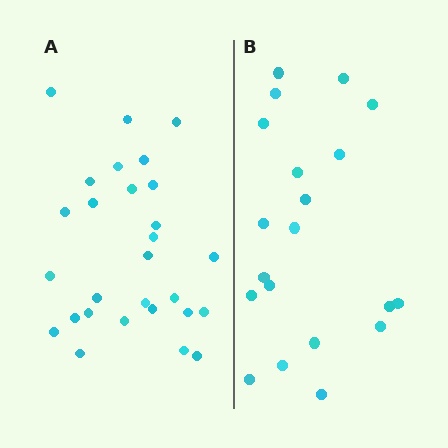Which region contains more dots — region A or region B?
Region A (the left region) has more dots.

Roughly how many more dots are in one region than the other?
Region A has roughly 8 or so more dots than region B.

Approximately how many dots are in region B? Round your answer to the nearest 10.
About 20 dots.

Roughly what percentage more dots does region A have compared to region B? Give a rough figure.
About 40% more.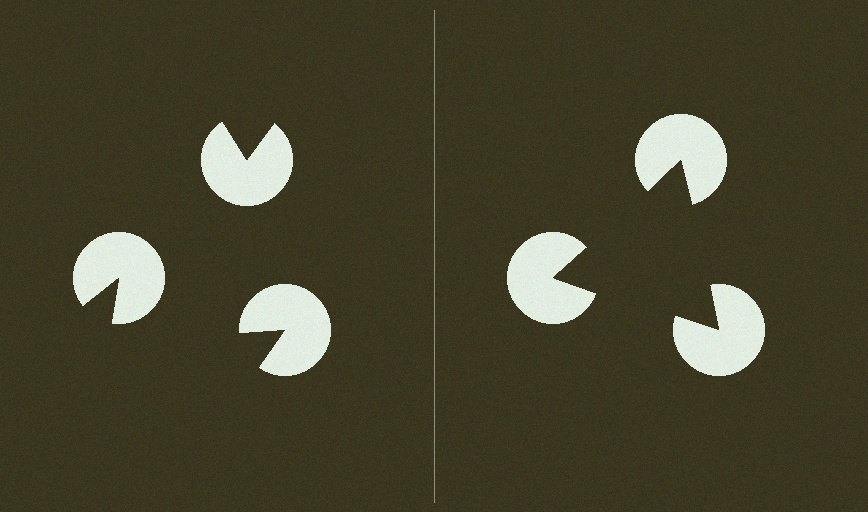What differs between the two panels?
The pac-man discs are positioned identically on both sides; only the wedge orientations differ. On the right they align to a triangle; on the left they are misaligned.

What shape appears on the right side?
An illusory triangle.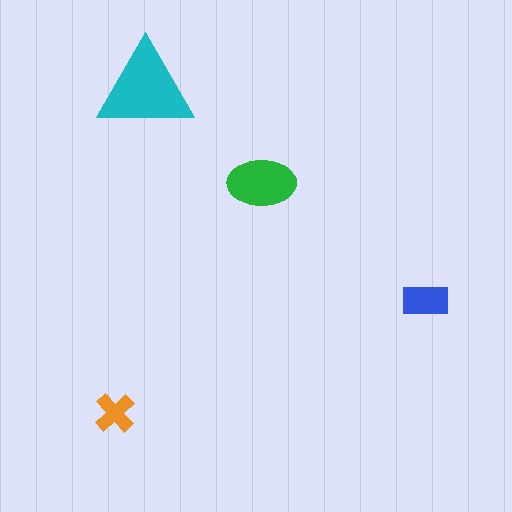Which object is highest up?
The cyan triangle is topmost.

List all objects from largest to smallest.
The cyan triangle, the green ellipse, the blue rectangle, the orange cross.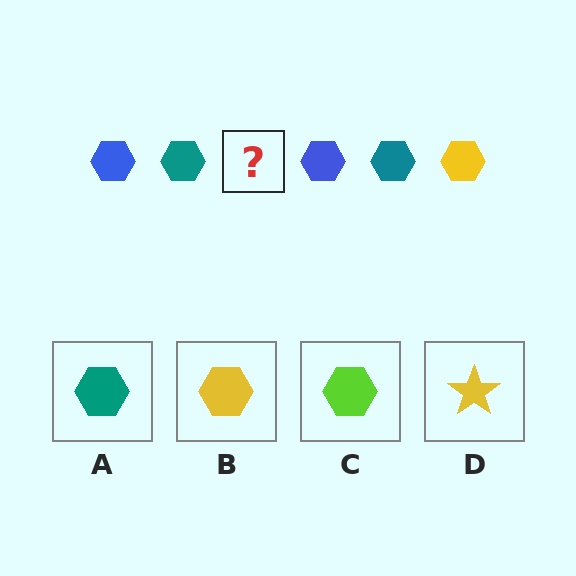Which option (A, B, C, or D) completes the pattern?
B.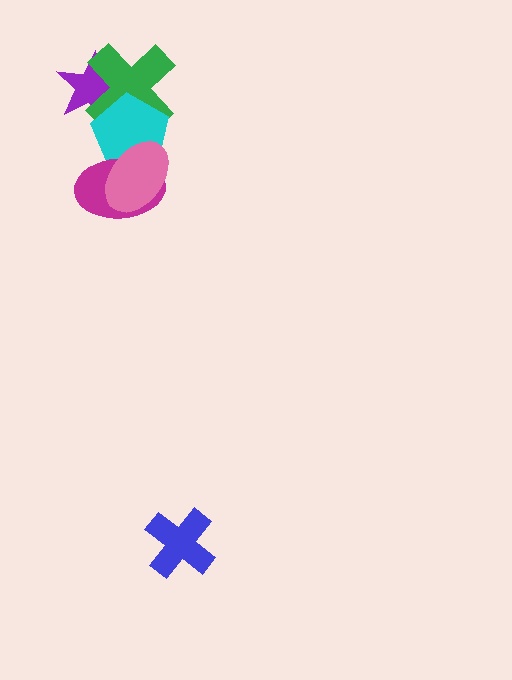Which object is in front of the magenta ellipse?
The pink ellipse is in front of the magenta ellipse.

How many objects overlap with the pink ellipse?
2 objects overlap with the pink ellipse.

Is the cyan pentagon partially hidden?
Yes, it is partially covered by another shape.